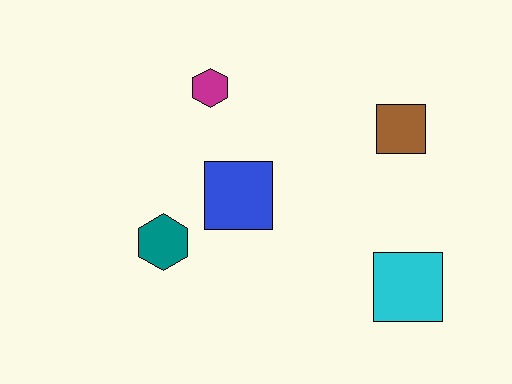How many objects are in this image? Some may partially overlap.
There are 5 objects.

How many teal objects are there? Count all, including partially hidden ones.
There is 1 teal object.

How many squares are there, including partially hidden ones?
There are 3 squares.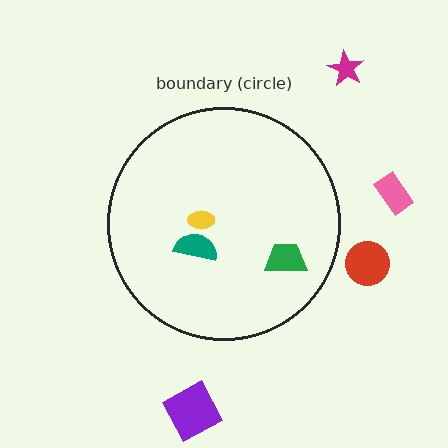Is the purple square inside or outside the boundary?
Outside.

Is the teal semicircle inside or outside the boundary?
Inside.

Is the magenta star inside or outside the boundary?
Outside.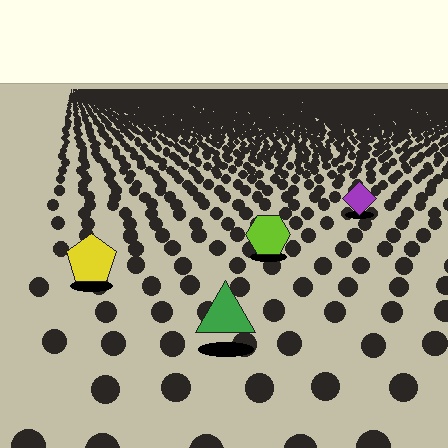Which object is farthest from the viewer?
The purple diamond is farthest from the viewer. It appears smaller and the ground texture around it is denser.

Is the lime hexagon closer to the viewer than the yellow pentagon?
No. The yellow pentagon is closer — you can tell from the texture gradient: the ground texture is coarser near it.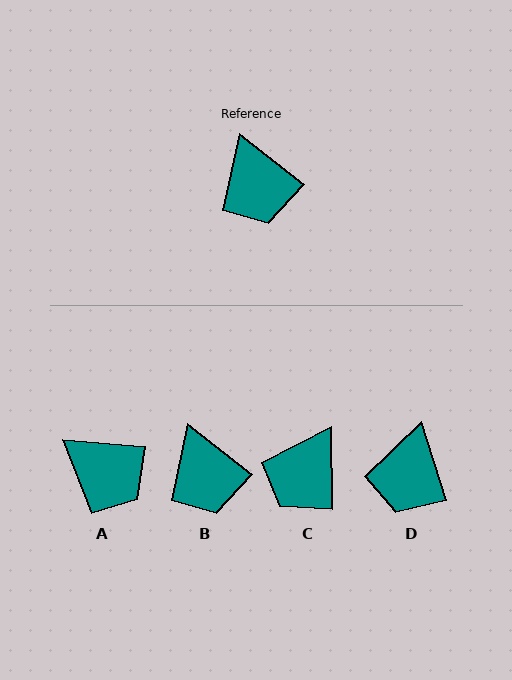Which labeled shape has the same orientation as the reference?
B.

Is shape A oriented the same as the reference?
No, it is off by about 34 degrees.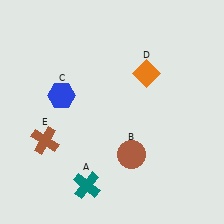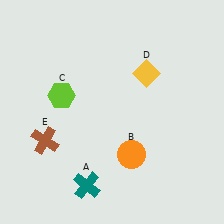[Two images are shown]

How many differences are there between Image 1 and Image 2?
There are 3 differences between the two images.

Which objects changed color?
B changed from brown to orange. C changed from blue to lime. D changed from orange to yellow.